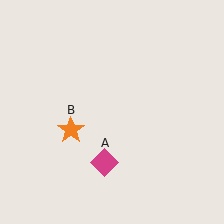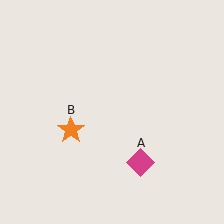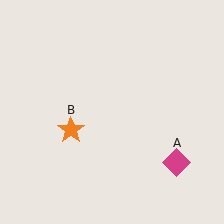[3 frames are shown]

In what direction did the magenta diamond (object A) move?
The magenta diamond (object A) moved right.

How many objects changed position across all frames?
1 object changed position: magenta diamond (object A).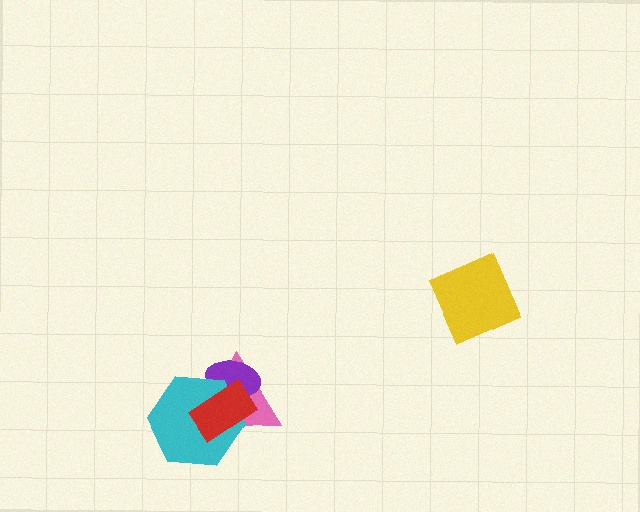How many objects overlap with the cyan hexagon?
3 objects overlap with the cyan hexagon.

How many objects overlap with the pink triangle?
3 objects overlap with the pink triangle.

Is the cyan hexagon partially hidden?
Yes, it is partially covered by another shape.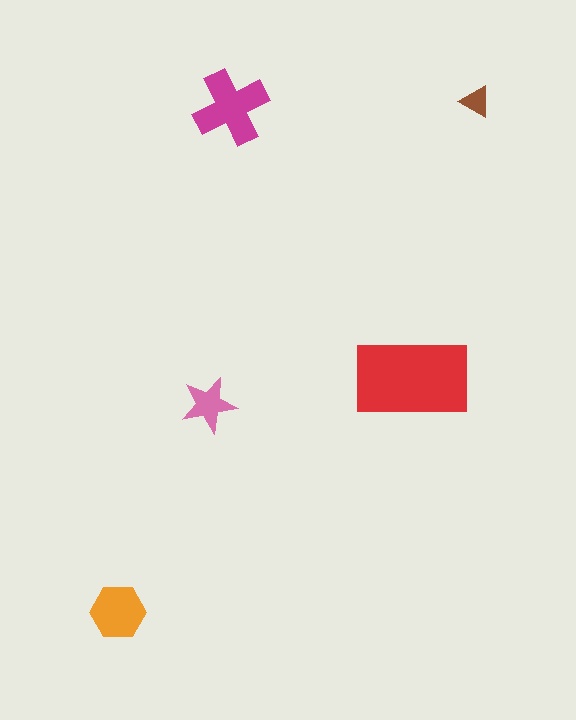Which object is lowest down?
The orange hexagon is bottommost.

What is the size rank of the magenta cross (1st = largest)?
2nd.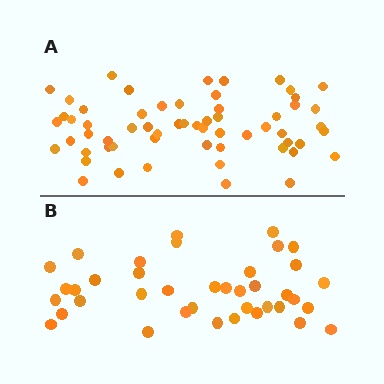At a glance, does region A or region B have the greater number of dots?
Region A (the top region) has more dots.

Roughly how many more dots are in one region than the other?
Region A has approximately 20 more dots than region B.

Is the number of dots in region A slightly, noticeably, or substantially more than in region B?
Region A has substantially more. The ratio is roughly 1.5 to 1.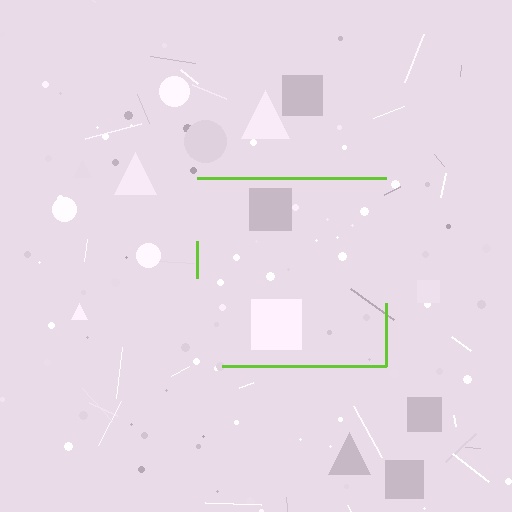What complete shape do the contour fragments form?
The contour fragments form a square.